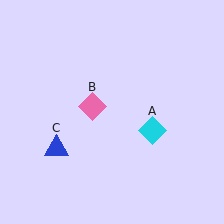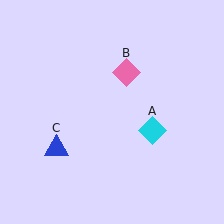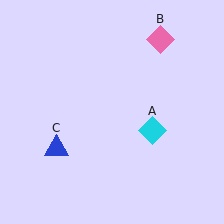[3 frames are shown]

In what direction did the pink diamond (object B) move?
The pink diamond (object B) moved up and to the right.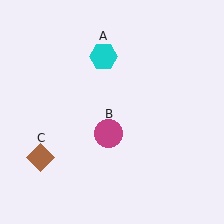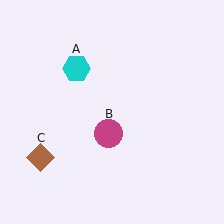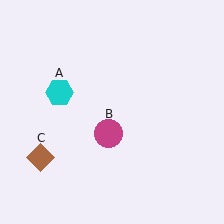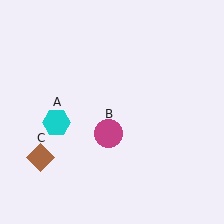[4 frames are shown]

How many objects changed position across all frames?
1 object changed position: cyan hexagon (object A).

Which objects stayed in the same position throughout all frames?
Magenta circle (object B) and brown diamond (object C) remained stationary.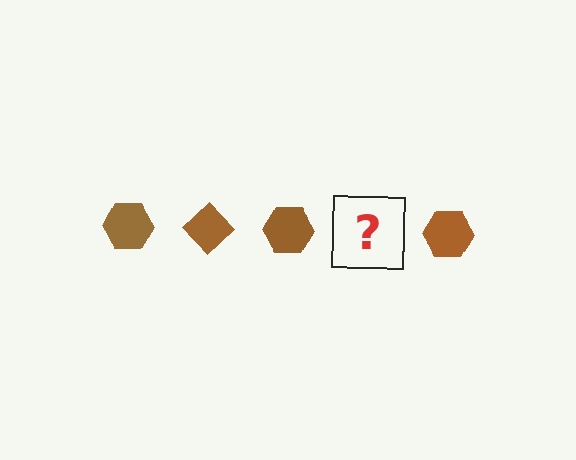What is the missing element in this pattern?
The missing element is a brown diamond.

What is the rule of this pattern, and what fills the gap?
The rule is that the pattern cycles through hexagon, diamond shapes in brown. The gap should be filled with a brown diamond.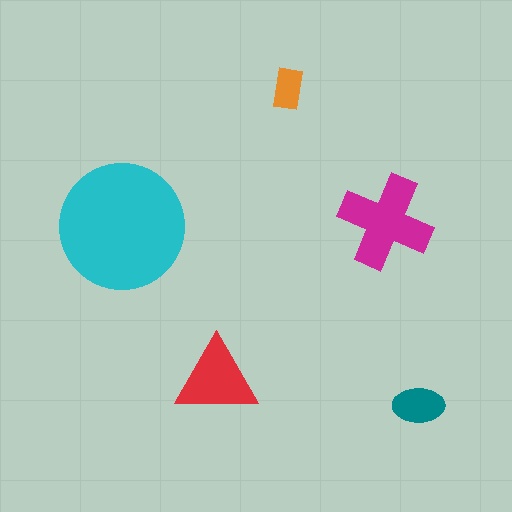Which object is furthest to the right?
The teal ellipse is rightmost.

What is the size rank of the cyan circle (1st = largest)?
1st.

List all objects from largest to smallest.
The cyan circle, the magenta cross, the red triangle, the teal ellipse, the orange rectangle.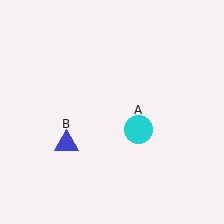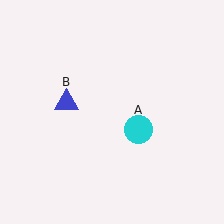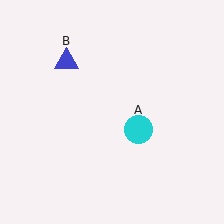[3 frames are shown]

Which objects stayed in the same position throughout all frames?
Cyan circle (object A) remained stationary.